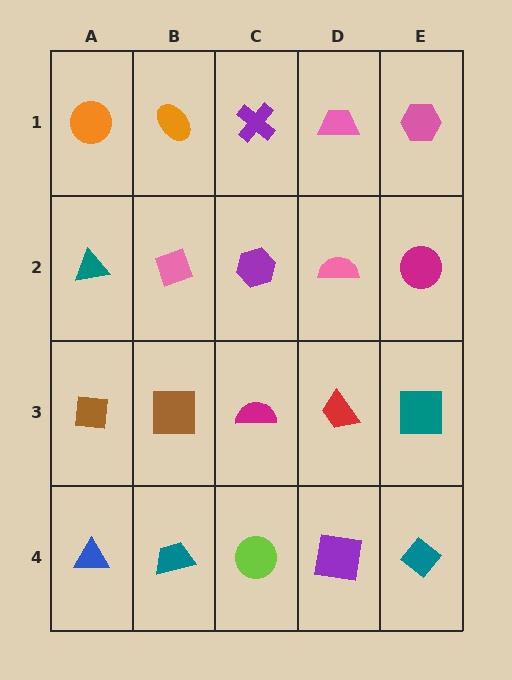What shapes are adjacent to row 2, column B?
An orange ellipse (row 1, column B), a brown square (row 3, column B), a teal triangle (row 2, column A), a purple hexagon (row 2, column C).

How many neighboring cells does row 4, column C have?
3.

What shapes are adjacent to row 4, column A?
A brown square (row 3, column A), a teal trapezoid (row 4, column B).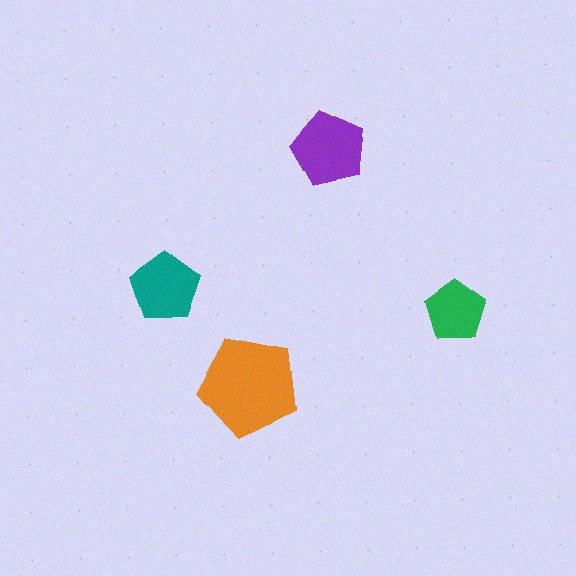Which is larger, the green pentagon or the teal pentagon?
The teal one.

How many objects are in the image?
There are 4 objects in the image.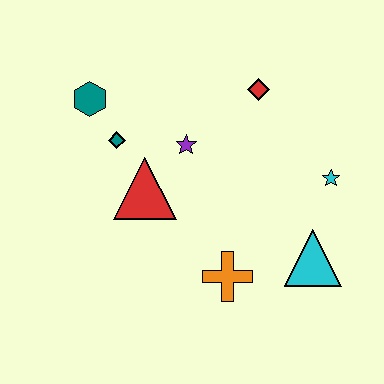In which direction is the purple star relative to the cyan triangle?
The purple star is to the left of the cyan triangle.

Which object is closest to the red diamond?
The purple star is closest to the red diamond.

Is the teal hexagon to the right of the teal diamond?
No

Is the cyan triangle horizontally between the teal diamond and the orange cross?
No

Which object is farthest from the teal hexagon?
The cyan triangle is farthest from the teal hexagon.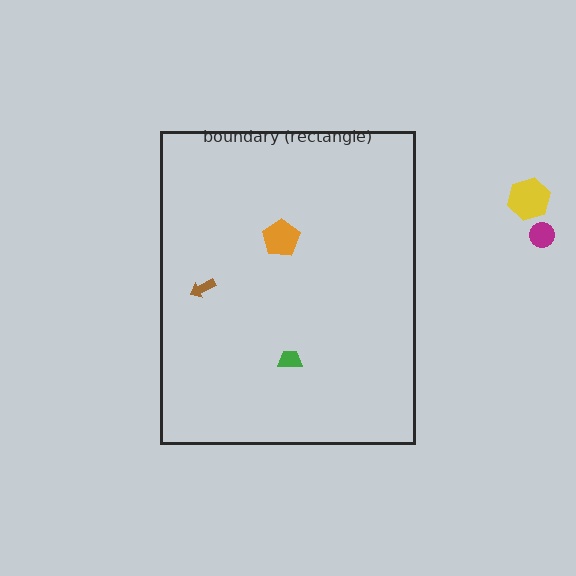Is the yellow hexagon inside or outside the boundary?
Outside.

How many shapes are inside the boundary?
3 inside, 2 outside.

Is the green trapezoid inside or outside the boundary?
Inside.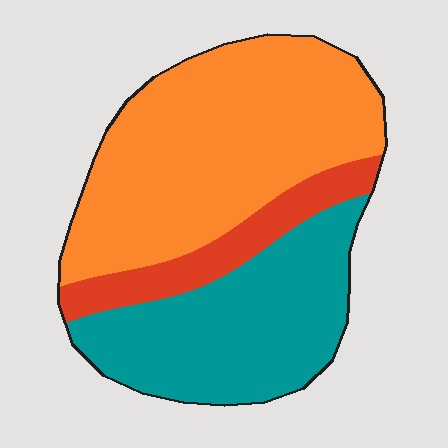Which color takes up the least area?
Red, at roughly 15%.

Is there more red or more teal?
Teal.